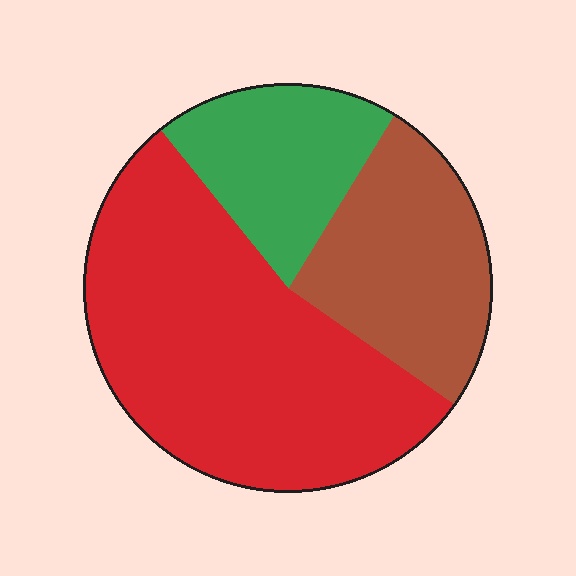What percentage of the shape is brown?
Brown takes up between a sixth and a third of the shape.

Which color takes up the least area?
Green, at roughly 20%.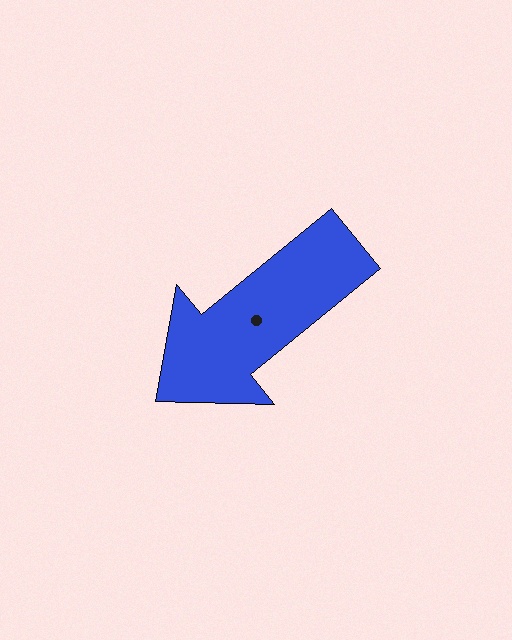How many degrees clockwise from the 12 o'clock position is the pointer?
Approximately 231 degrees.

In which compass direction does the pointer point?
Southwest.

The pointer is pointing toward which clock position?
Roughly 8 o'clock.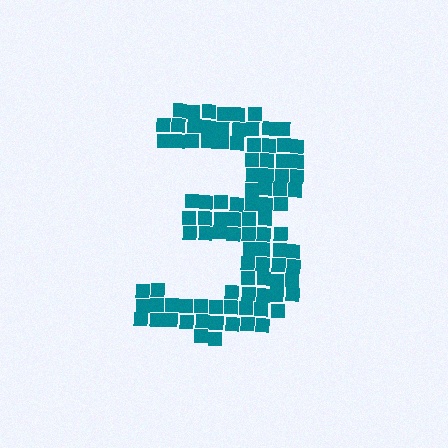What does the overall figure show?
The overall figure shows the digit 3.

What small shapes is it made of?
It is made of small squares.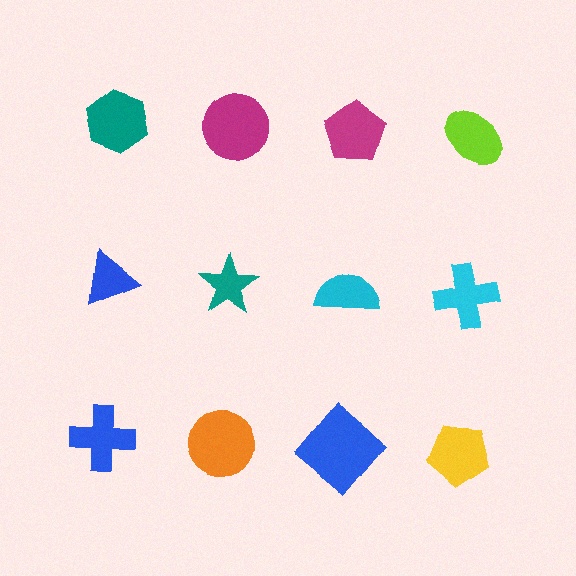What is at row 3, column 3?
A blue diamond.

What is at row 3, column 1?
A blue cross.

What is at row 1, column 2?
A magenta circle.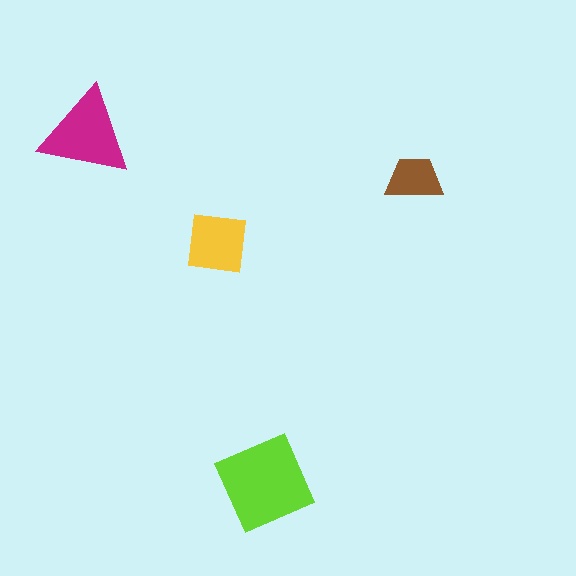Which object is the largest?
The lime diamond.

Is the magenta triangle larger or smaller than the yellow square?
Larger.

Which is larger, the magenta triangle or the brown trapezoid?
The magenta triangle.